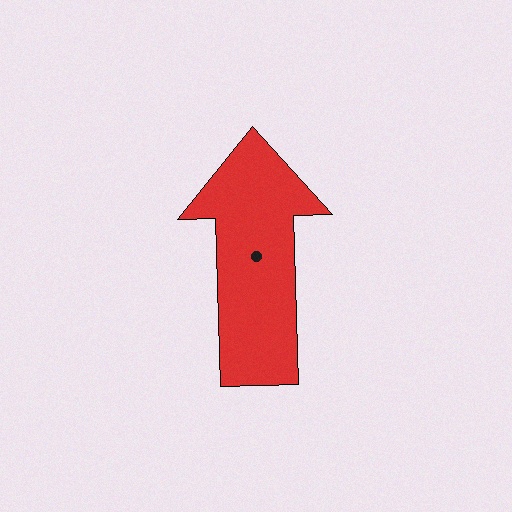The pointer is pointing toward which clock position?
Roughly 12 o'clock.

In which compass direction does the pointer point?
North.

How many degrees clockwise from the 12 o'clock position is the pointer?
Approximately 358 degrees.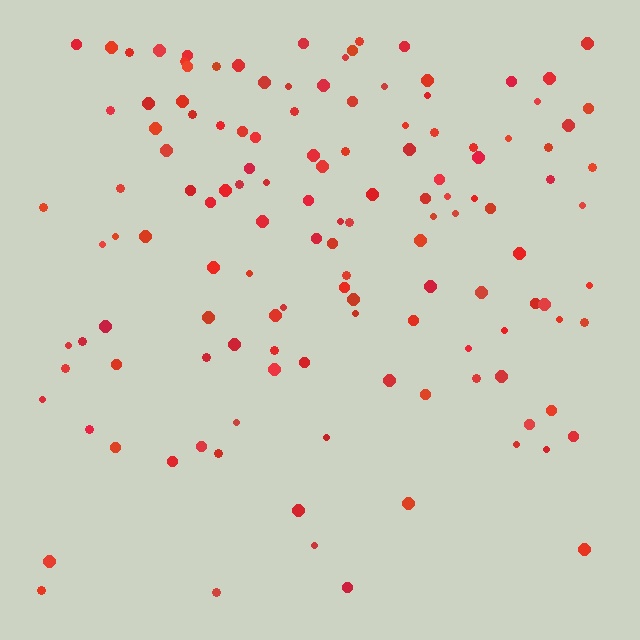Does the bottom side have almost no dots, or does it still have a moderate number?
Still a moderate number, just noticeably fewer than the top.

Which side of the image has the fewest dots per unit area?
The bottom.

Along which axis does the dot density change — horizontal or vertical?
Vertical.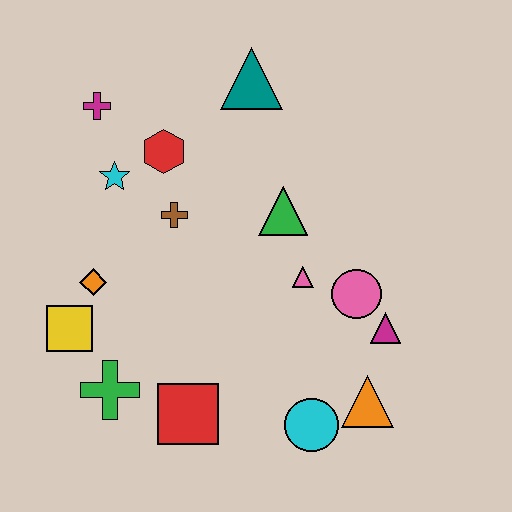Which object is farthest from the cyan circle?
The magenta cross is farthest from the cyan circle.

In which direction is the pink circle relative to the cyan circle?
The pink circle is above the cyan circle.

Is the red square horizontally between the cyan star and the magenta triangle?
Yes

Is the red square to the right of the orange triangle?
No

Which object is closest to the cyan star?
The red hexagon is closest to the cyan star.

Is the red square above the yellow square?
No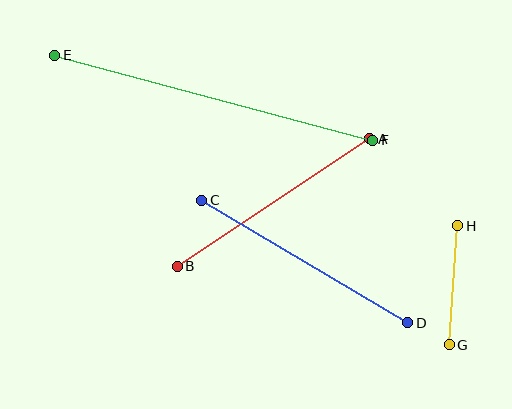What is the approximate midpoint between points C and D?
The midpoint is at approximately (305, 262) pixels.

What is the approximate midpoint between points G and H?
The midpoint is at approximately (453, 285) pixels.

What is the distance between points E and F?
The distance is approximately 329 pixels.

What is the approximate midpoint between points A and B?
The midpoint is at approximately (273, 202) pixels.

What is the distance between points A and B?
The distance is approximately 231 pixels.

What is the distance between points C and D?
The distance is approximately 240 pixels.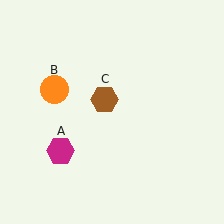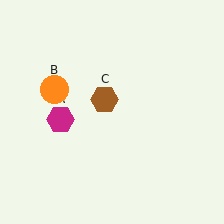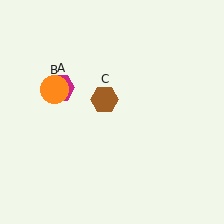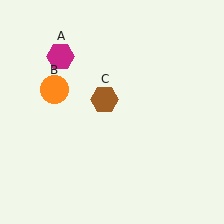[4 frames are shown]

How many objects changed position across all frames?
1 object changed position: magenta hexagon (object A).